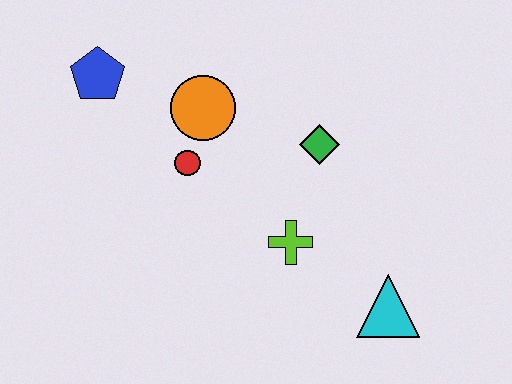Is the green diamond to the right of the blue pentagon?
Yes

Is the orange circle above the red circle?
Yes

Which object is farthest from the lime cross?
The blue pentagon is farthest from the lime cross.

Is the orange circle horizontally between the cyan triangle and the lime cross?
No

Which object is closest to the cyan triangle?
The lime cross is closest to the cyan triangle.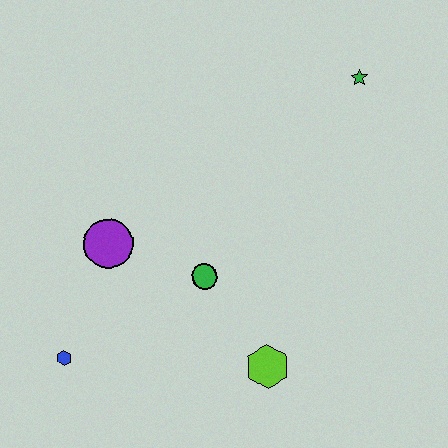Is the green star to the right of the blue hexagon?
Yes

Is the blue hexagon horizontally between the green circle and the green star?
No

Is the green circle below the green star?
Yes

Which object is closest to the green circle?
The purple circle is closest to the green circle.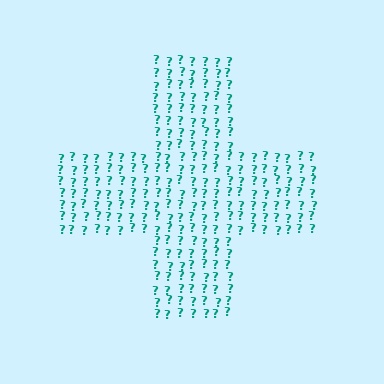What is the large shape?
The large shape is a cross.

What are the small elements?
The small elements are question marks.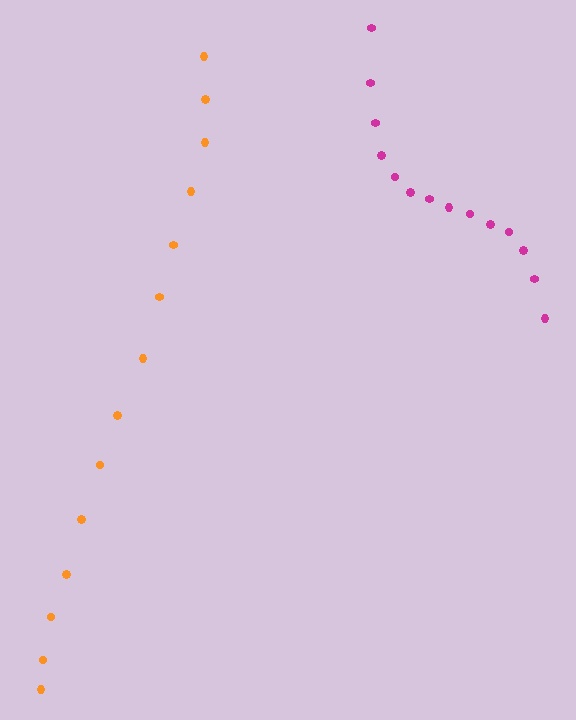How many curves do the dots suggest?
There are 2 distinct paths.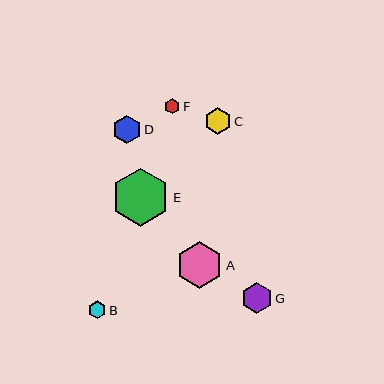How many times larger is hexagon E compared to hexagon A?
Hexagon E is approximately 1.2 times the size of hexagon A.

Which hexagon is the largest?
Hexagon E is the largest with a size of approximately 58 pixels.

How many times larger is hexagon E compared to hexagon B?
Hexagon E is approximately 3.2 times the size of hexagon B.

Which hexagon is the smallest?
Hexagon F is the smallest with a size of approximately 15 pixels.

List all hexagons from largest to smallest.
From largest to smallest: E, A, G, D, C, B, F.